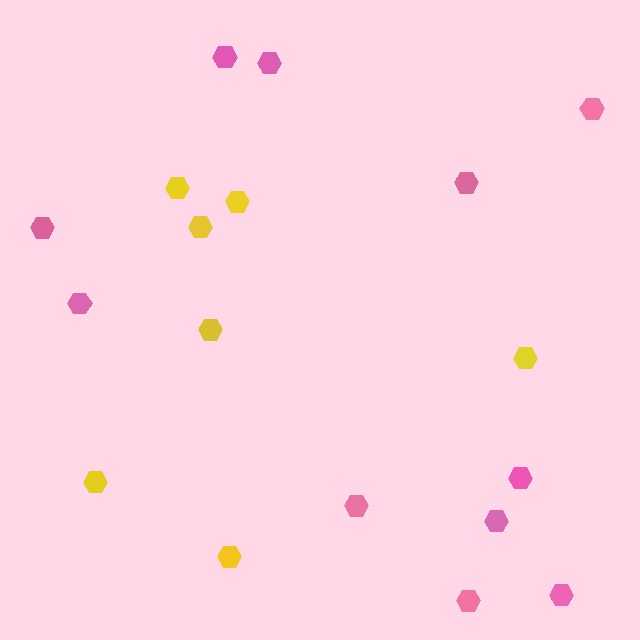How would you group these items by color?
There are 2 groups: one group of pink hexagons (11) and one group of yellow hexagons (7).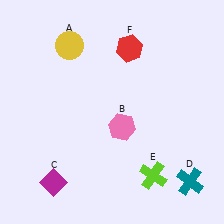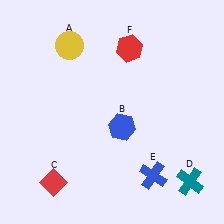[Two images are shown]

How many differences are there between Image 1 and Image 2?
There are 3 differences between the two images.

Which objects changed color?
B changed from pink to blue. C changed from magenta to red. E changed from lime to blue.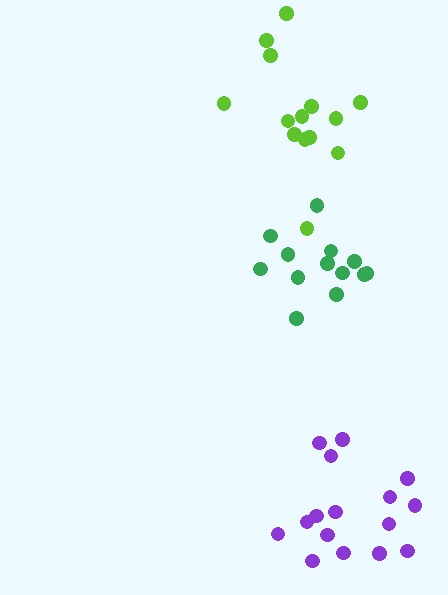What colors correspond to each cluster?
The clusters are colored: lime, purple, green.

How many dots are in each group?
Group 1: 14 dots, Group 2: 16 dots, Group 3: 13 dots (43 total).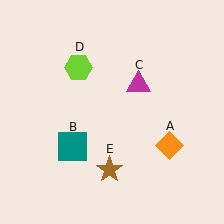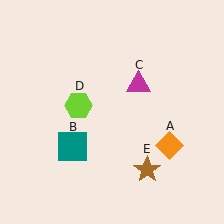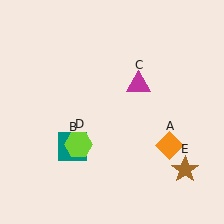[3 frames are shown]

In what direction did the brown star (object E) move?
The brown star (object E) moved right.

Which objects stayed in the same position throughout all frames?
Orange diamond (object A) and teal square (object B) and magenta triangle (object C) remained stationary.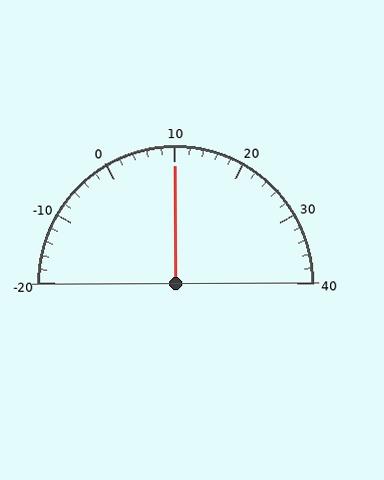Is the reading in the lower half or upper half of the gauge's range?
The reading is in the upper half of the range (-20 to 40).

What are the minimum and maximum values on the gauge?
The gauge ranges from -20 to 40.